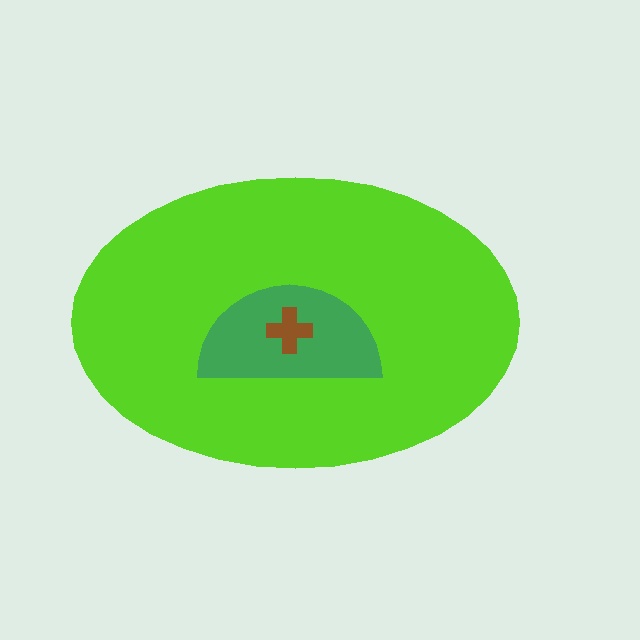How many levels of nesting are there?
3.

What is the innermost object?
The brown cross.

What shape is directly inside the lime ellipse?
The green semicircle.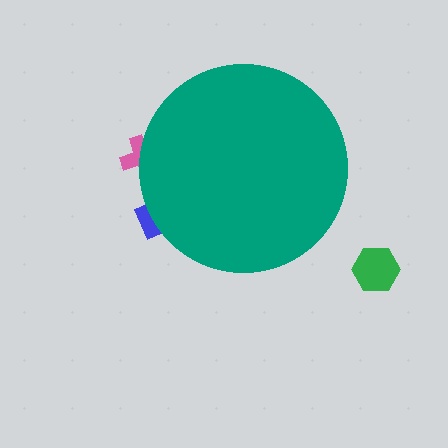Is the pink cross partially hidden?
Yes, the pink cross is partially hidden behind the teal circle.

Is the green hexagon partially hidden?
No, the green hexagon is fully visible.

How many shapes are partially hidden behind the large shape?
2 shapes are partially hidden.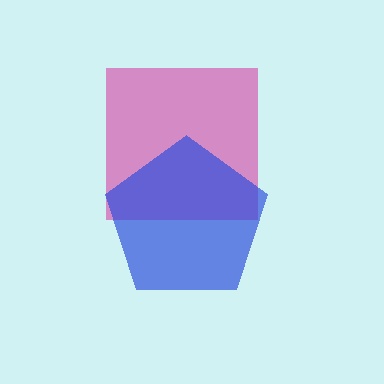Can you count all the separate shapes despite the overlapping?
Yes, there are 2 separate shapes.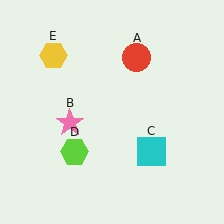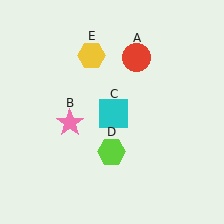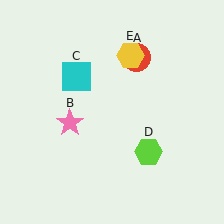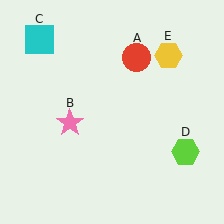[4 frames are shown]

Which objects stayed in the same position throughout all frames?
Red circle (object A) and pink star (object B) remained stationary.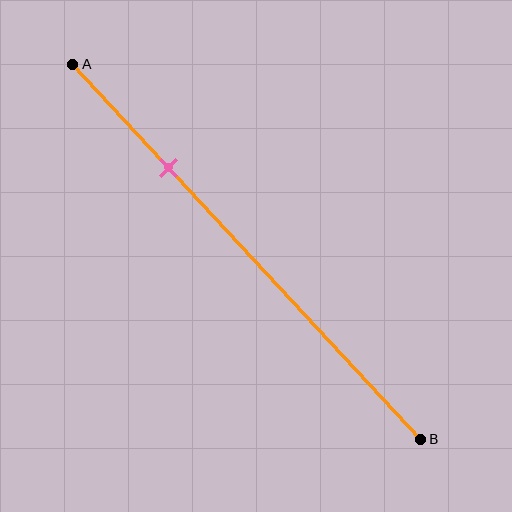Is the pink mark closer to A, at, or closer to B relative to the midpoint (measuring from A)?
The pink mark is closer to point A than the midpoint of segment AB.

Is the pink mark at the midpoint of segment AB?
No, the mark is at about 30% from A, not at the 50% midpoint.